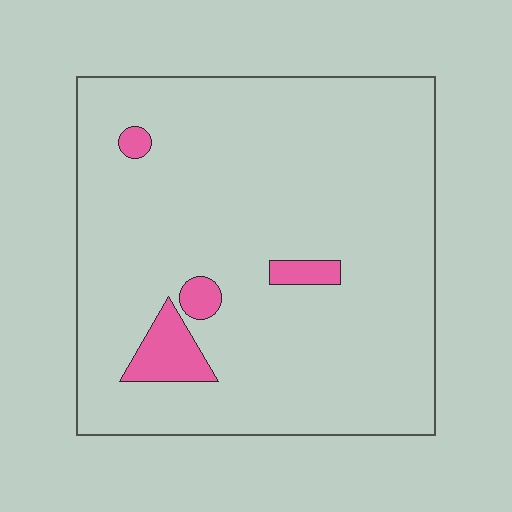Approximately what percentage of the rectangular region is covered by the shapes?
Approximately 5%.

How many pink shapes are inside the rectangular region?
4.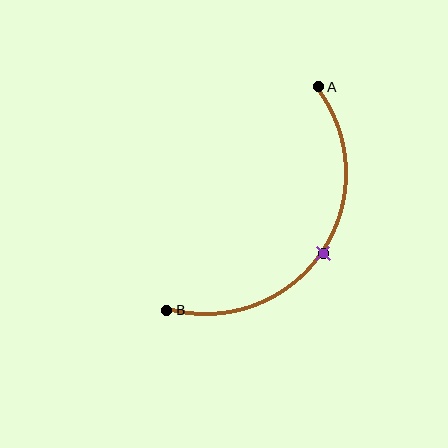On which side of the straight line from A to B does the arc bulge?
The arc bulges below and to the right of the straight line connecting A and B.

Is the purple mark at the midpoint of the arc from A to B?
Yes. The purple mark lies on the arc at equal arc-length from both A and B — it is the arc midpoint.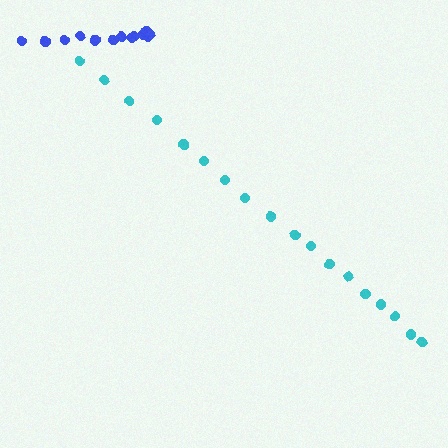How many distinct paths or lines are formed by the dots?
There are 2 distinct paths.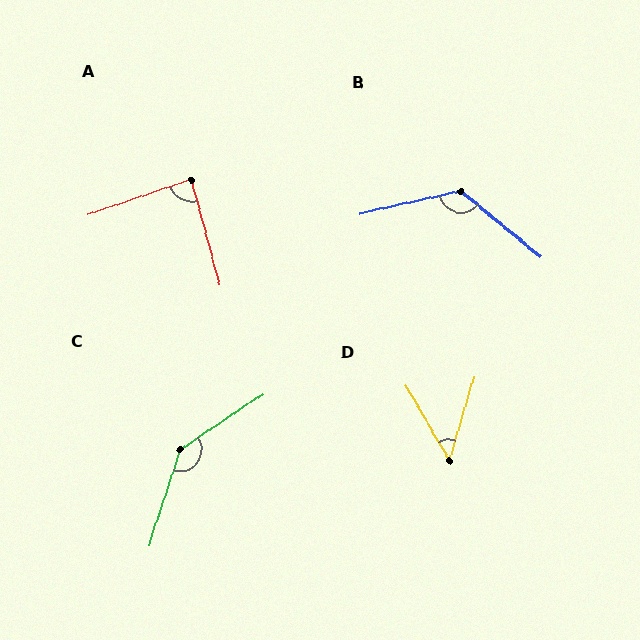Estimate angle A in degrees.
Approximately 86 degrees.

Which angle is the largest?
C, at approximately 142 degrees.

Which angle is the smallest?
D, at approximately 46 degrees.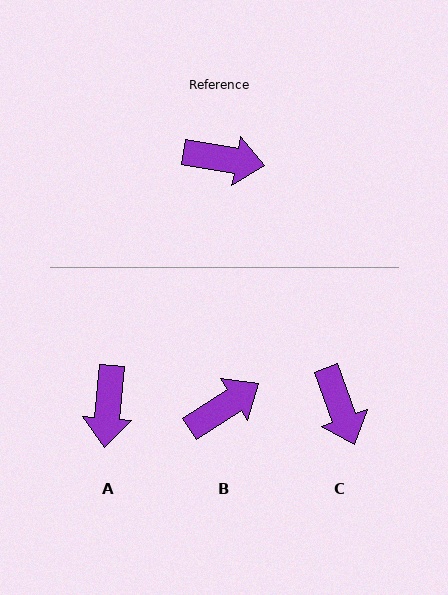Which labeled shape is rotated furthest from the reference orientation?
A, about 85 degrees away.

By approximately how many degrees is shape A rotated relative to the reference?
Approximately 85 degrees clockwise.